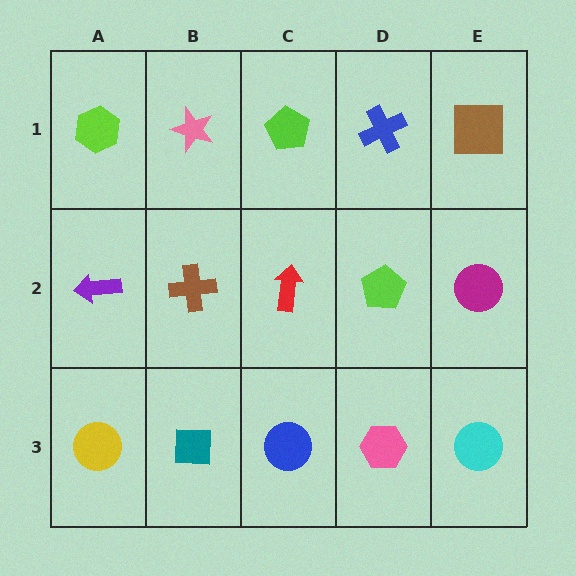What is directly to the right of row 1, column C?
A blue cross.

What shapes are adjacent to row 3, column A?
A purple arrow (row 2, column A), a teal square (row 3, column B).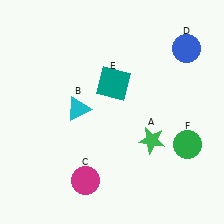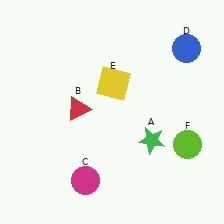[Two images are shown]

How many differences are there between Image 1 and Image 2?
There are 3 differences between the two images.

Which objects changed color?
B changed from cyan to red. E changed from teal to yellow. F changed from green to lime.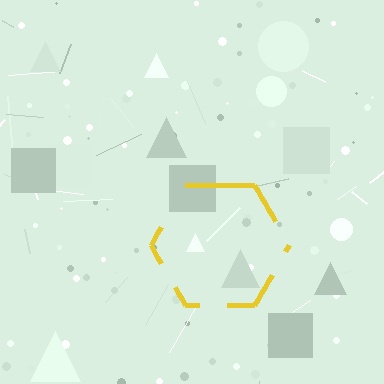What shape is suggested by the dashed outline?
The dashed outline suggests a hexagon.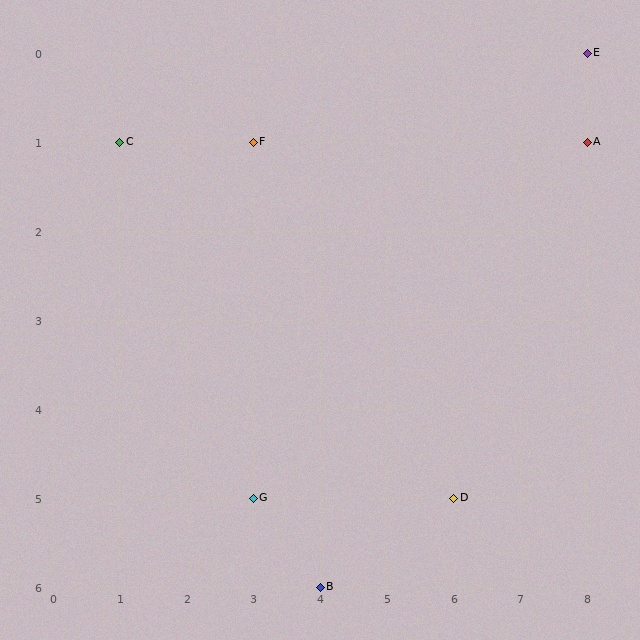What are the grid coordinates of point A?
Point A is at grid coordinates (8, 1).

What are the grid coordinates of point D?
Point D is at grid coordinates (6, 5).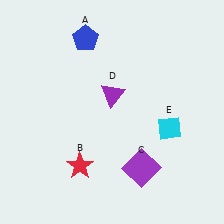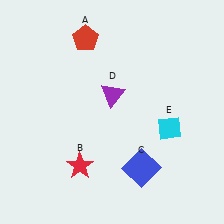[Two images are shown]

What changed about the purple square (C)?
In Image 1, C is purple. In Image 2, it changed to blue.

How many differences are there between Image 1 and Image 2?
There are 2 differences between the two images.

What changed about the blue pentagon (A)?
In Image 1, A is blue. In Image 2, it changed to red.